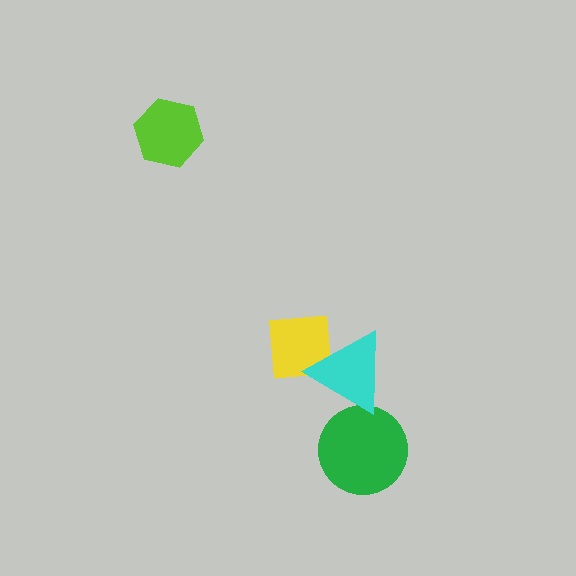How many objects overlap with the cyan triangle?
2 objects overlap with the cyan triangle.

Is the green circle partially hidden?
Yes, it is partially covered by another shape.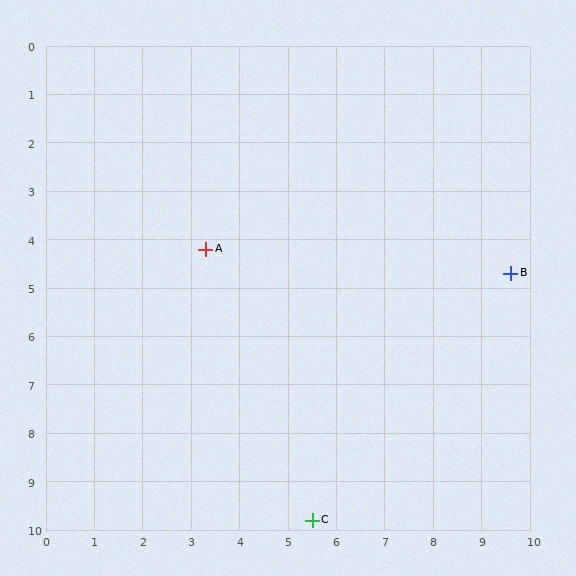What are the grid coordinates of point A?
Point A is at approximately (3.3, 4.2).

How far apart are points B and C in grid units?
Points B and C are about 6.5 grid units apart.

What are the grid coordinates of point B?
Point B is at approximately (9.6, 4.7).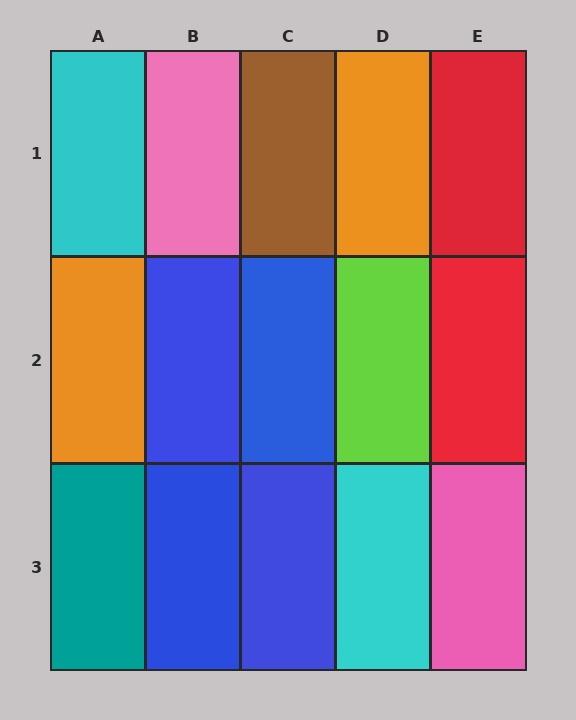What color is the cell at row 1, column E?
Red.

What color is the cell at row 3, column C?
Blue.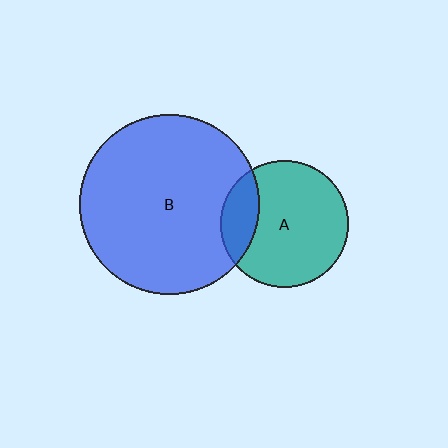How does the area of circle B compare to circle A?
Approximately 2.0 times.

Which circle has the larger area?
Circle B (blue).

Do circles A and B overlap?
Yes.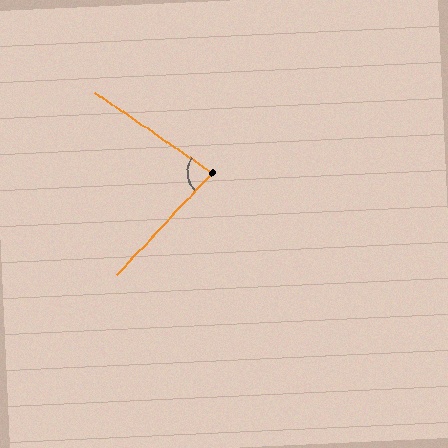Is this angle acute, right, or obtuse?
It is acute.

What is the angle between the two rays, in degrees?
Approximately 81 degrees.